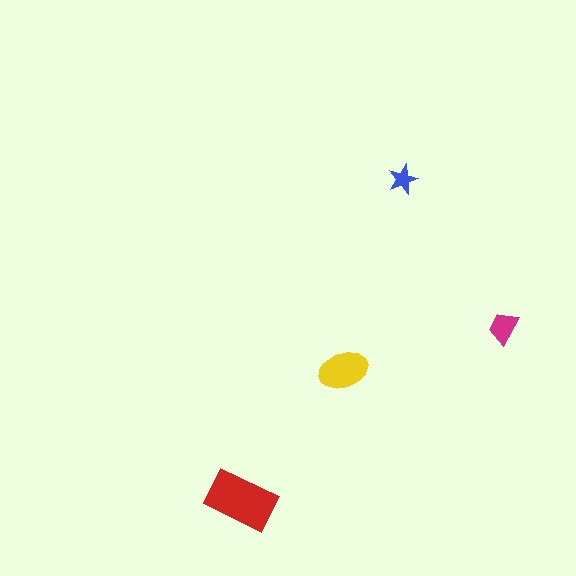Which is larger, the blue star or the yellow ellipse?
The yellow ellipse.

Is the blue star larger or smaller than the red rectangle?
Smaller.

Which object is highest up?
The blue star is topmost.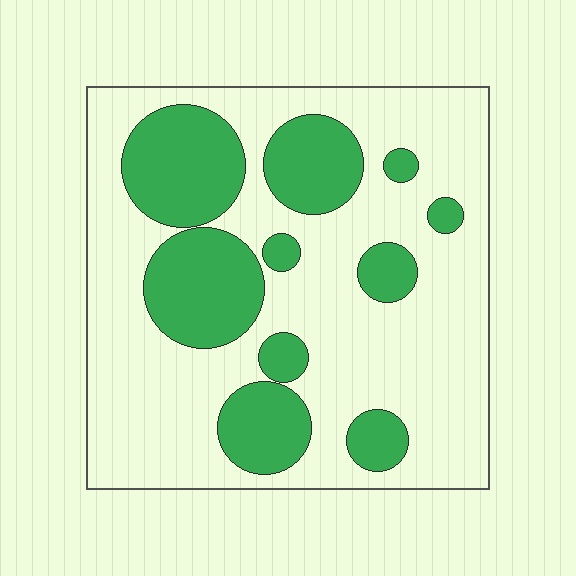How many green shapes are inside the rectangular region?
10.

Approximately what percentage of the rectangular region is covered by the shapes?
Approximately 30%.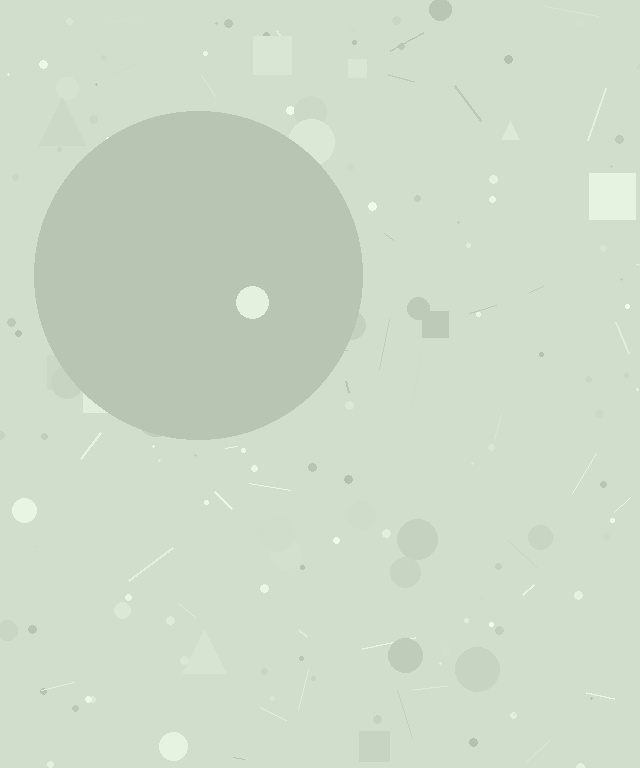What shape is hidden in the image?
A circle is hidden in the image.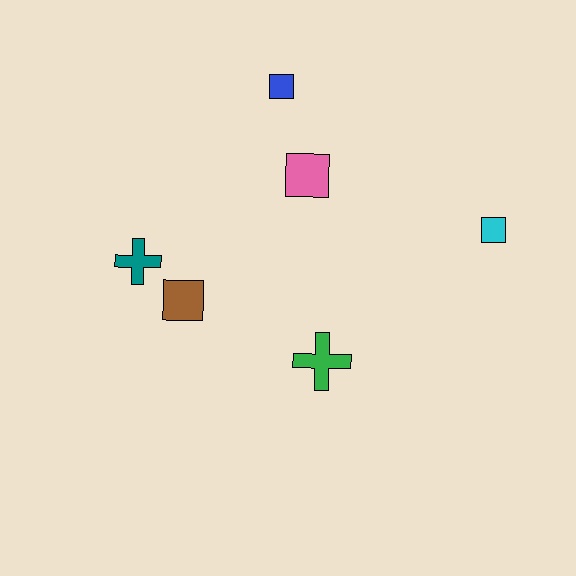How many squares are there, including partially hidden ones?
There are 4 squares.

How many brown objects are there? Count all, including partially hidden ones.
There is 1 brown object.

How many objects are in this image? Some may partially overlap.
There are 6 objects.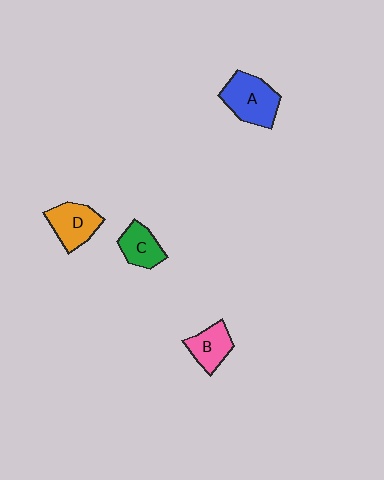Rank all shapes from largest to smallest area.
From largest to smallest: A (blue), D (orange), B (pink), C (green).